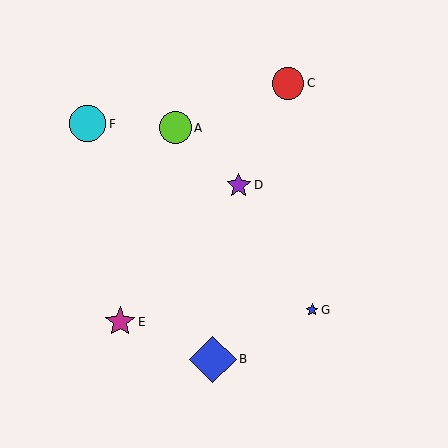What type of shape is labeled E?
Shape E is a magenta star.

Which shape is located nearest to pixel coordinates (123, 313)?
The magenta star (labeled E) at (120, 322) is nearest to that location.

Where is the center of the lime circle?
The center of the lime circle is at (175, 128).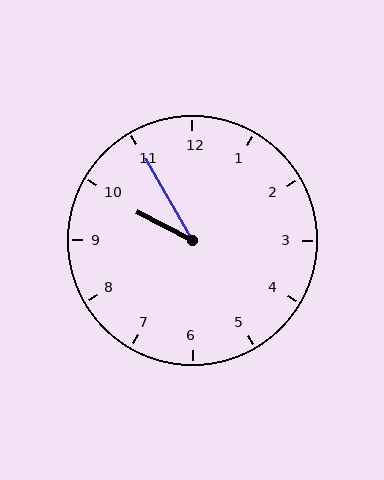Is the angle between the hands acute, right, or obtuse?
It is acute.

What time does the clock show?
9:55.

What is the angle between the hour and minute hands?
Approximately 32 degrees.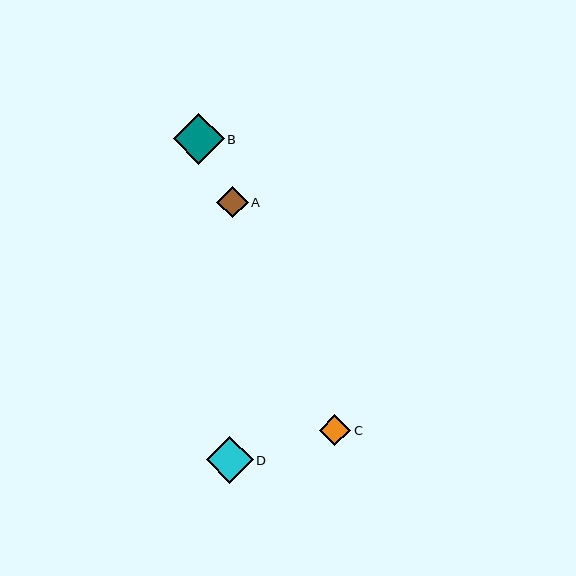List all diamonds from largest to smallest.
From largest to smallest: B, D, C, A.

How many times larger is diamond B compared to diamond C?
Diamond B is approximately 1.6 times the size of diamond C.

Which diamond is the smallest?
Diamond A is the smallest with a size of approximately 32 pixels.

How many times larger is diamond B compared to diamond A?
Diamond B is approximately 1.6 times the size of diamond A.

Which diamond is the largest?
Diamond B is the largest with a size of approximately 51 pixels.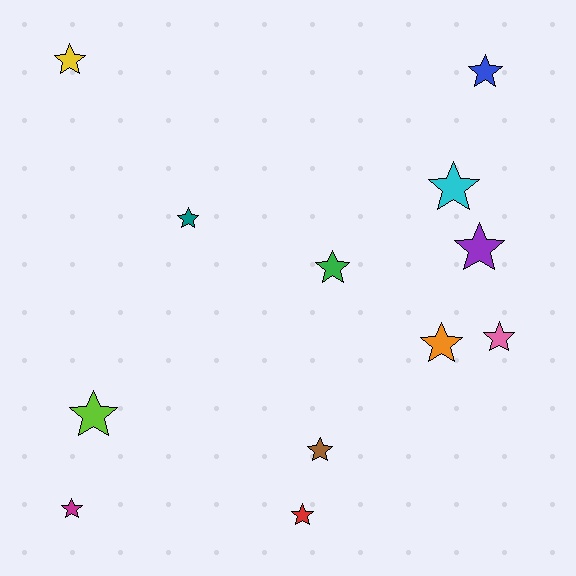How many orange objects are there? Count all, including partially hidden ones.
There is 1 orange object.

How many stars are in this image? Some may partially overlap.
There are 12 stars.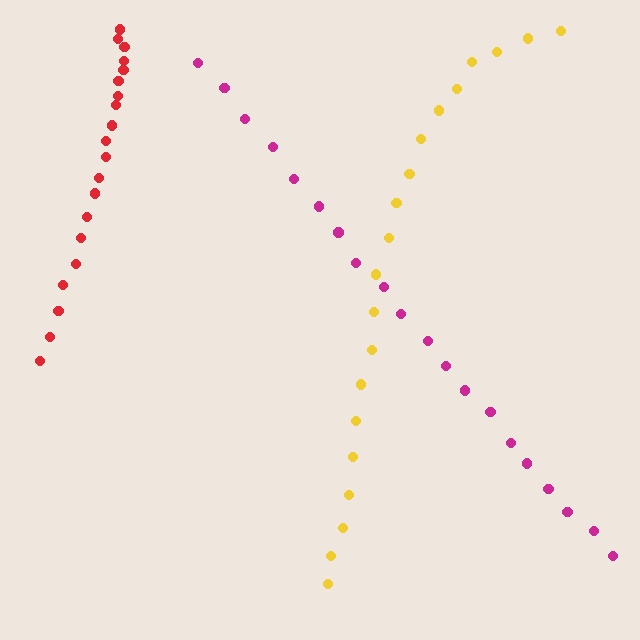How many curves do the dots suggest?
There are 3 distinct paths.